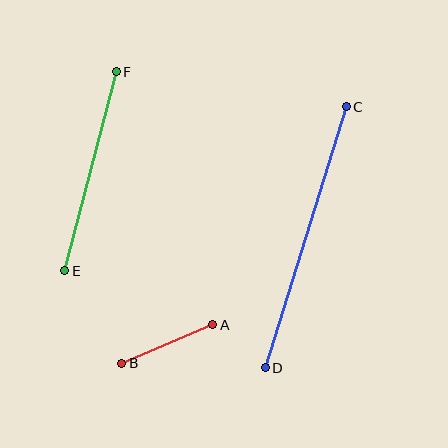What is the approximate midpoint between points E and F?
The midpoint is at approximately (90, 171) pixels.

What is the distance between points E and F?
The distance is approximately 205 pixels.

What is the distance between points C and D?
The distance is approximately 273 pixels.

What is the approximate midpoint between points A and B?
The midpoint is at approximately (167, 344) pixels.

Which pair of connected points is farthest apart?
Points C and D are farthest apart.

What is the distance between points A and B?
The distance is approximately 99 pixels.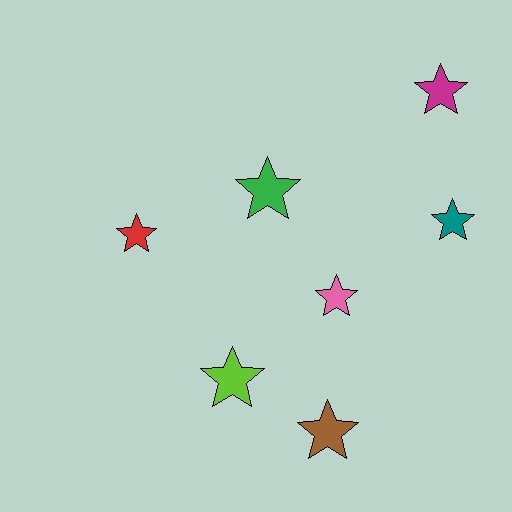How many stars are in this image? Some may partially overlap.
There are 7 stars.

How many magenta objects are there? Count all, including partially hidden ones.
There is 1 magenta object.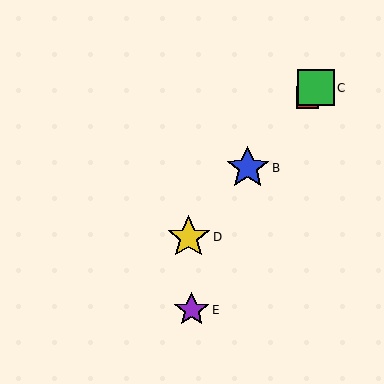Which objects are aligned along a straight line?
Objects A, B, C, D are aligned along a straight line.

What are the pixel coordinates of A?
Object A is at (308, 97).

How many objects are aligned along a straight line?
4 objects (A, B, C, D) are aligned along a straight line.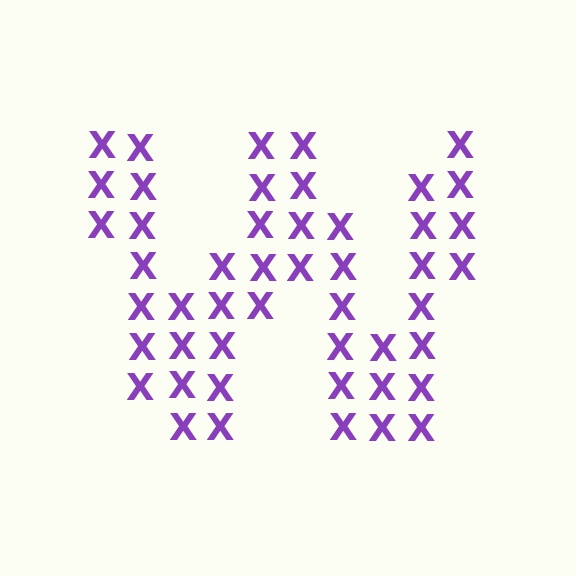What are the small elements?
The small elements are letter X's.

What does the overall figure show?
The overall figure shows the letter W.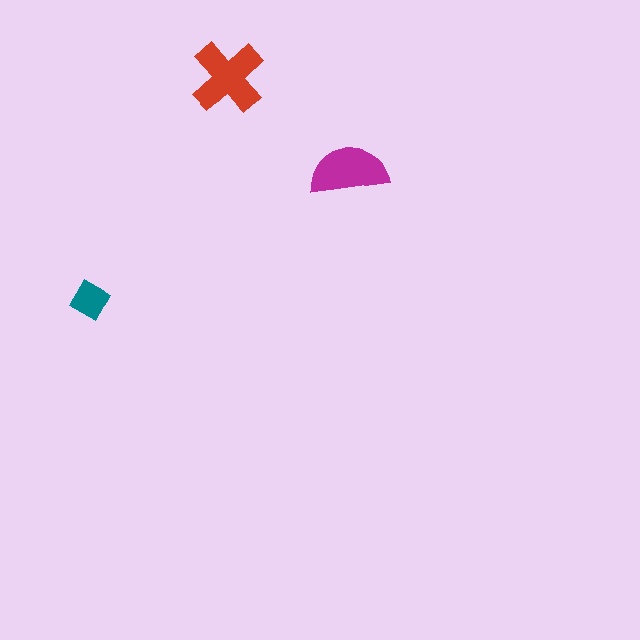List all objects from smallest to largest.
The teal diamond, the magenta semicircle, the red cross.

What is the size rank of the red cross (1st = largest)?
1st.